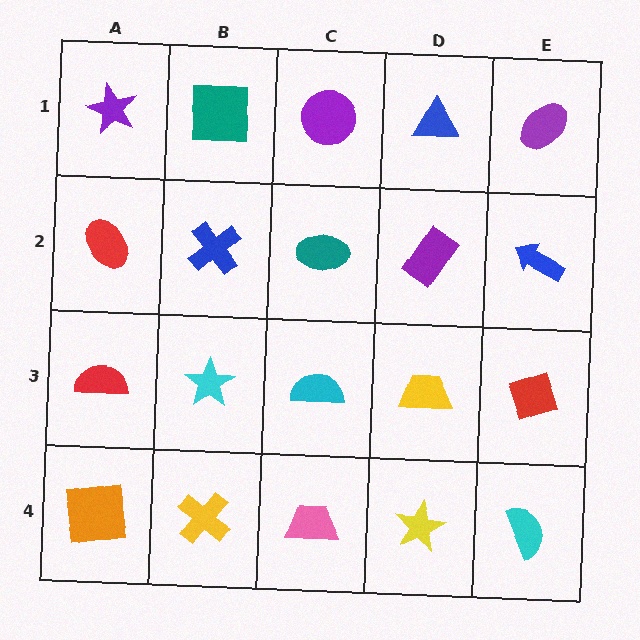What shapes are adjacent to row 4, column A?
A red semicircle (row 3, column A), a yellow cross (row 4, column B).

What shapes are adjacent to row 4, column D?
A yellow trapezoid (row 3, column D), a pink trapezoid (row 4, column C), a cyan semicircle (row 4, column E).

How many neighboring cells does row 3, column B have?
4.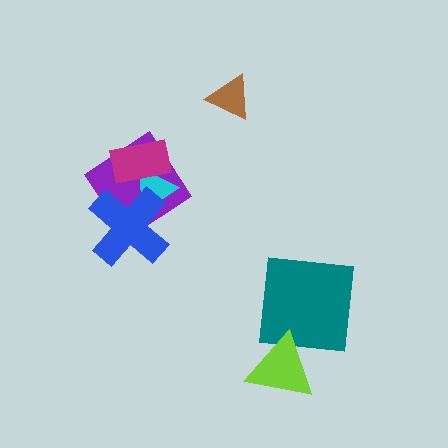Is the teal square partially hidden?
Yes, it is partially covered by another shape.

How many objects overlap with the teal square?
1 object overlaps with the teal square.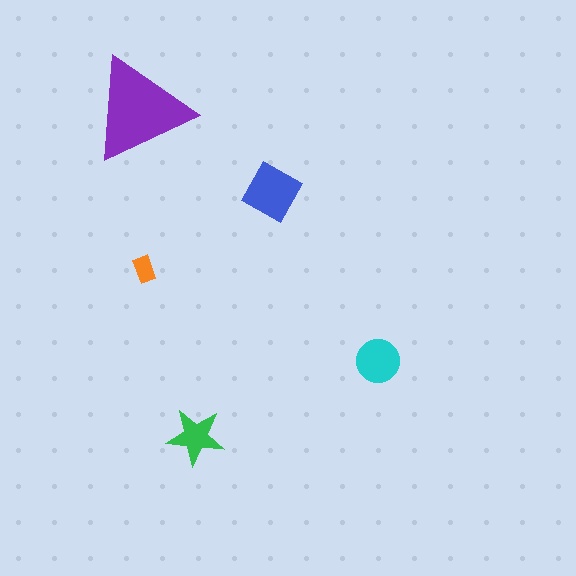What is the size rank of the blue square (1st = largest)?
2nd.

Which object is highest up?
The purple triangle is topmost.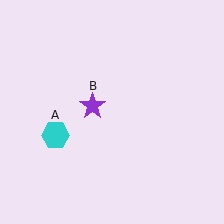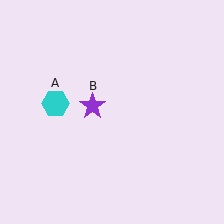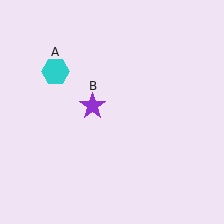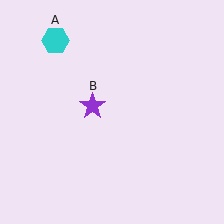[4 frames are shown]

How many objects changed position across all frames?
1 object changed position: cyan hexagon (object A).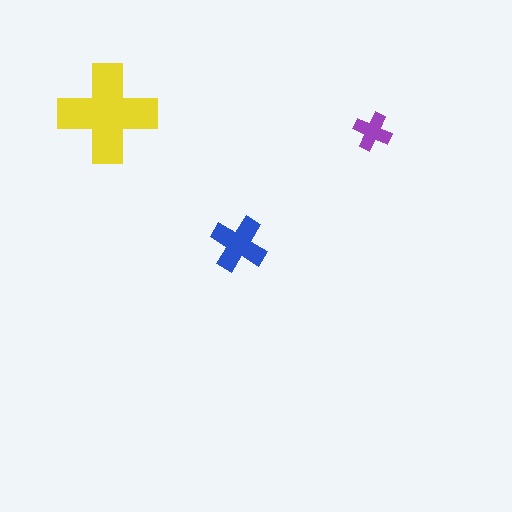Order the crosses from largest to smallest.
the yellow one, the blue one, the purple one.